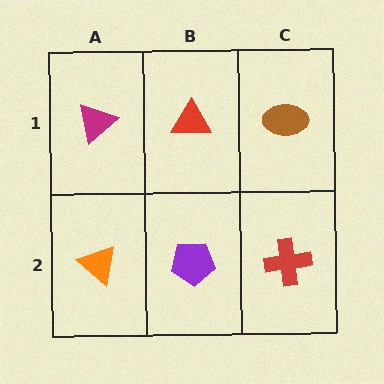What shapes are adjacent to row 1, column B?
A purple pentagon (row 2, column B), a magenta triangle (row 1, column A), a brown ellipse (row 1, column C).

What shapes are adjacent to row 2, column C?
A brown ellipse (row 1, column C), a purple pentagon (row 2, column B).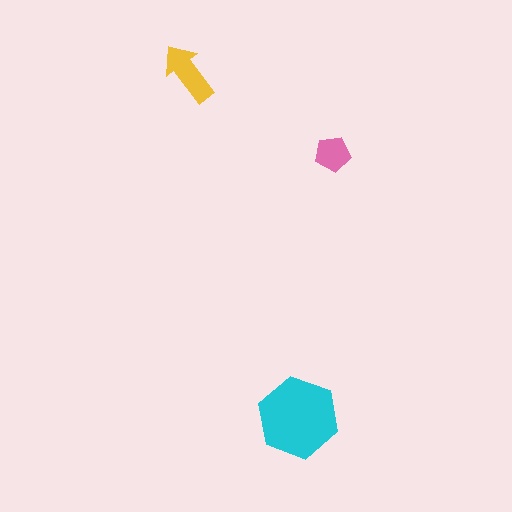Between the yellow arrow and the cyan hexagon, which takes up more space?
The cyan hexagon.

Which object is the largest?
The cyan hexagon.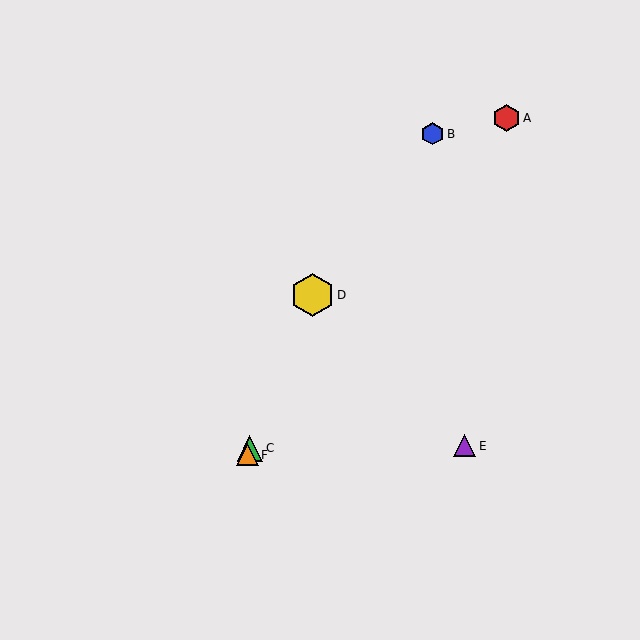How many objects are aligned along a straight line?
3 objects (C, D, F) are aligned along a straight line.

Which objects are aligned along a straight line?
Objects C, D, F are aligned along a straight line.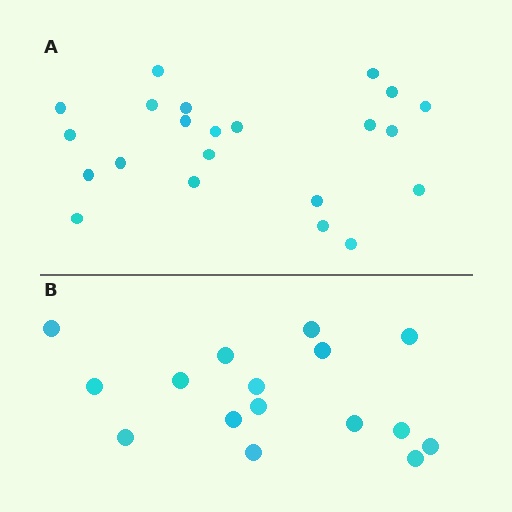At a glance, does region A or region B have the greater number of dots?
Region A (the top region) has more dots.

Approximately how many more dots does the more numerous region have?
Region A has about 6 more dots than region B.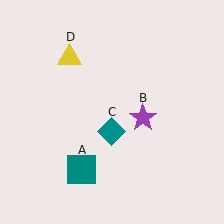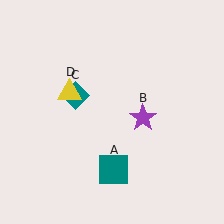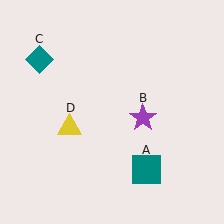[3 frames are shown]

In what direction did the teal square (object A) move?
The teal square (object A) moved right.